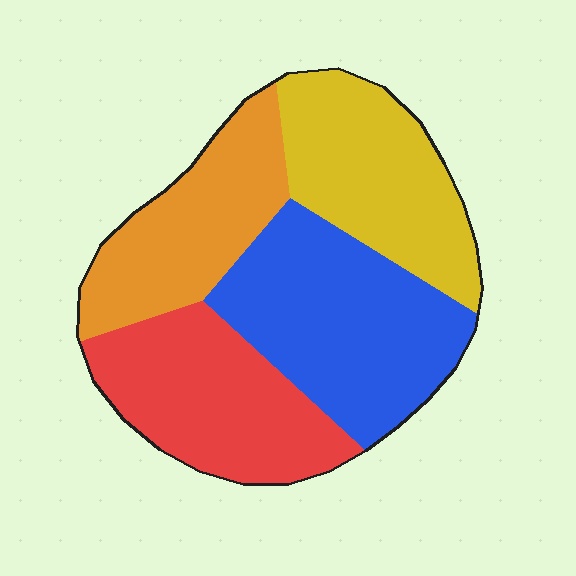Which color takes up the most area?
Blue, at roughly 30%.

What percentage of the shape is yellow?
Yellow covers about 25% of the shape.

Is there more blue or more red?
Blue.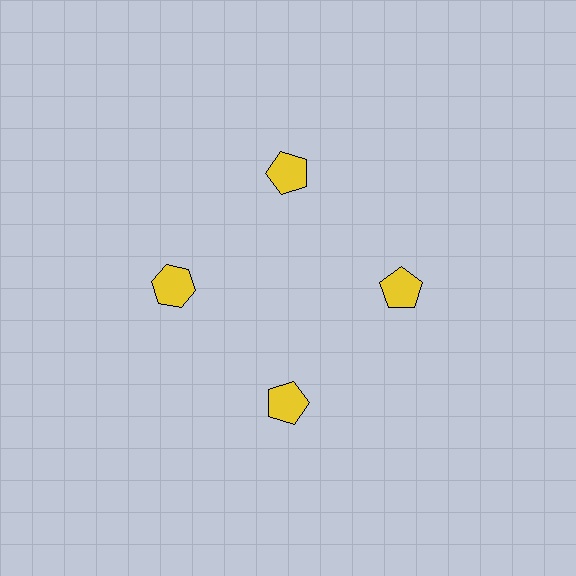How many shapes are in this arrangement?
There are 4 shapes arranged in a ring pattern.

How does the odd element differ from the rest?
It has a different shape: hexagon instead of pentagon.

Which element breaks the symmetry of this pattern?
The yellow hexagon at roughly the 9 o'clock position breaks the symmetry. All other shapes are yellow pentagons.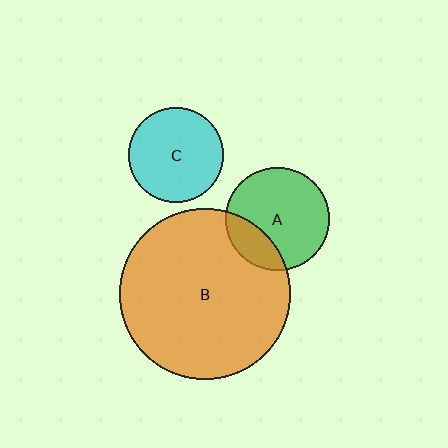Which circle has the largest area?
Circle B (orange).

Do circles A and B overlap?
Yes.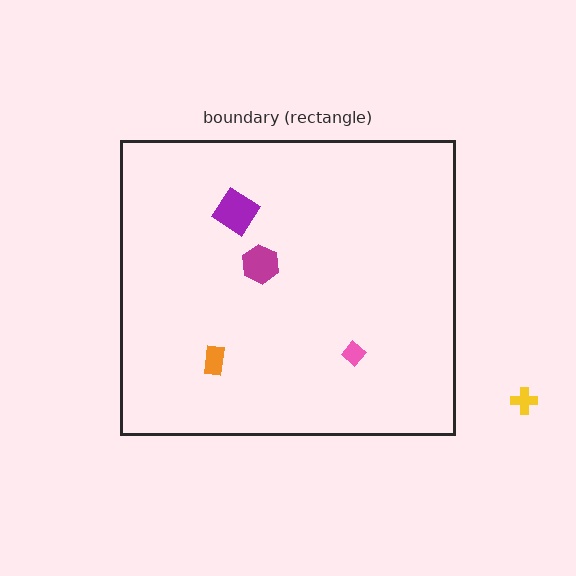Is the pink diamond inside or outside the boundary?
Inside.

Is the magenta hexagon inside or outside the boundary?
Inside.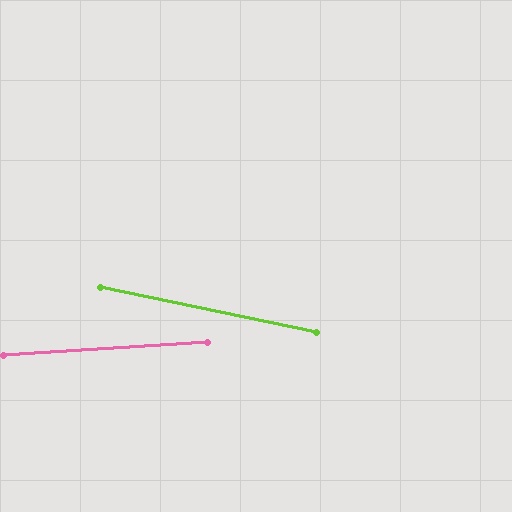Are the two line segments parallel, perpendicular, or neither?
Neither parallel nor perpendicular — they differ by about 15°.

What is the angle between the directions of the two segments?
Approximately 15 degrees.